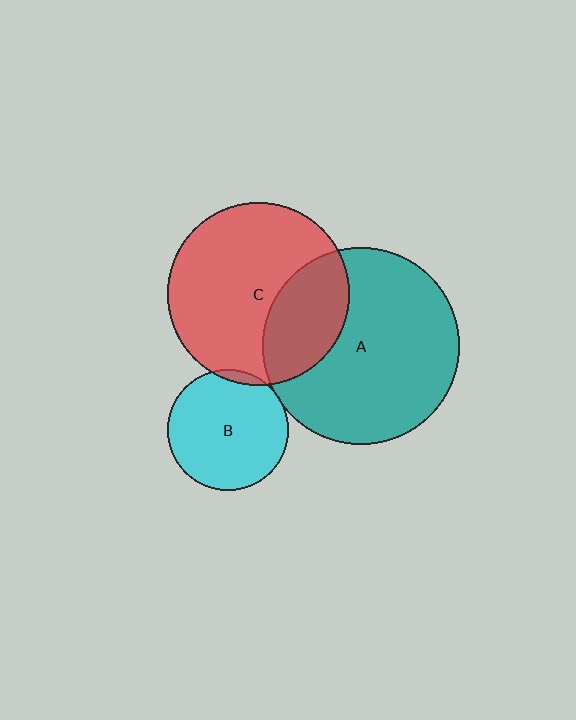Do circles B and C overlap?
Yes.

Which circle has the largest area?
Circle A (teal).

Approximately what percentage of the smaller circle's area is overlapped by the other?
Approximately 5%.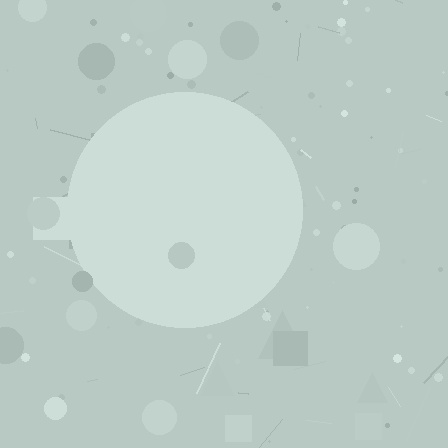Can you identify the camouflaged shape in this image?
The camouflaged shape is a circle.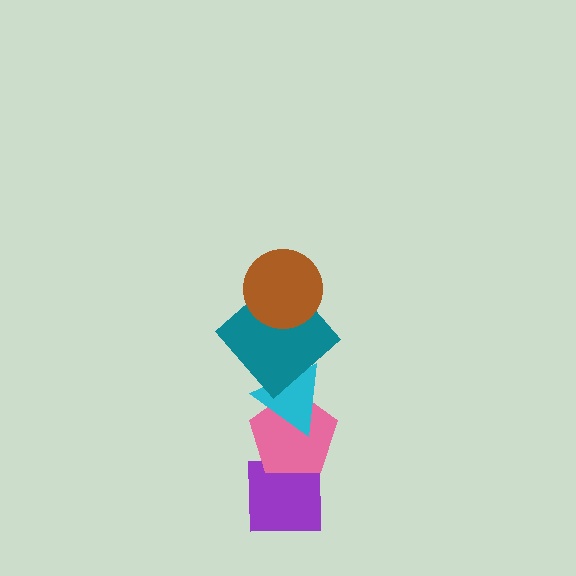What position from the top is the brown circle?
The brown circle is 1st from the top.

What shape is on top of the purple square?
The pink pentagon is on top of the purple square.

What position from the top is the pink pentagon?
The pink pentagon is 4th from the top.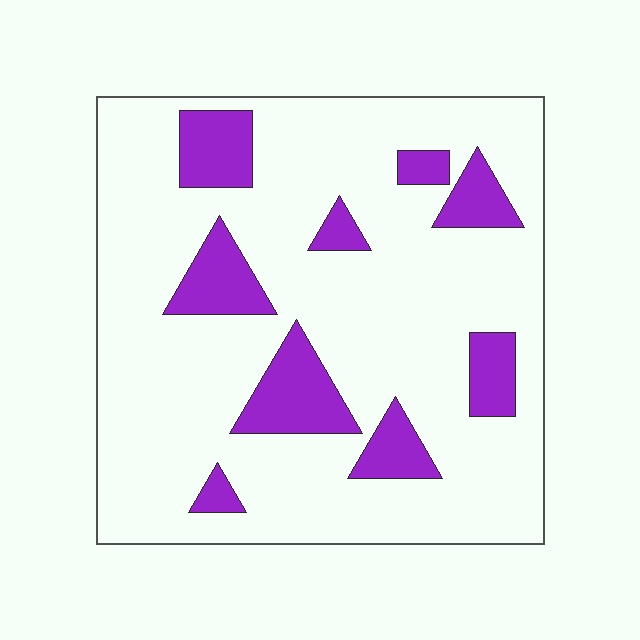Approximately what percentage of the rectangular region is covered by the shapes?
Approximately 20%.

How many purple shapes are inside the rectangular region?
9.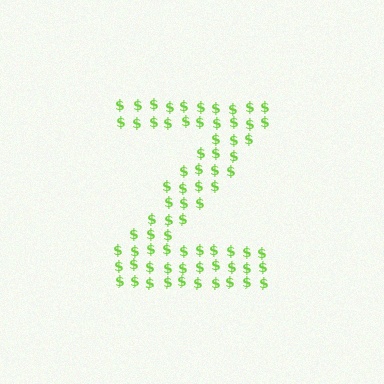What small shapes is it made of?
It is made of small dollar signs.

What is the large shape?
The large shape is the letter Z.